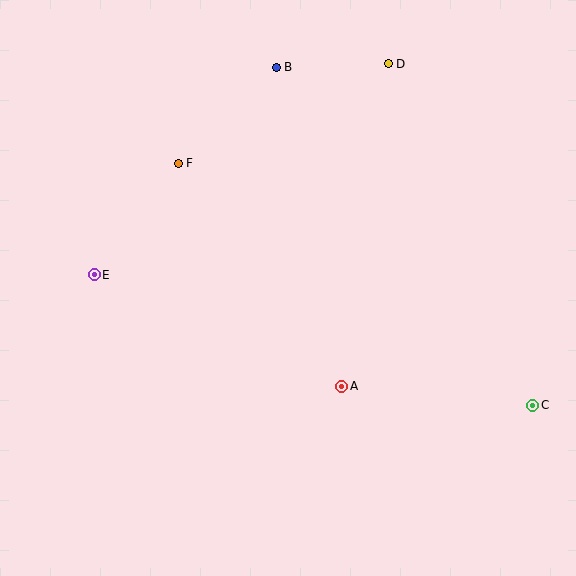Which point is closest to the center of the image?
Point A at (342, 386) is closest to the center.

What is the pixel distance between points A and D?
The distance between A and D is 326 pixels.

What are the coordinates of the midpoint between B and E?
The midpoint between B and E is at (185, 171).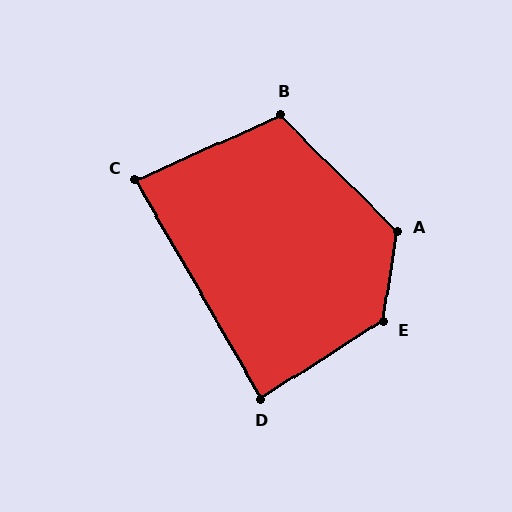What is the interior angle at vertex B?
Approximately 111 degrees (obtuse).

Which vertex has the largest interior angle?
E, at approximately 131 degrees.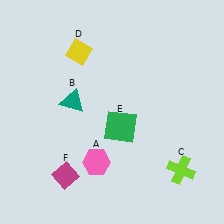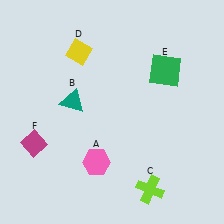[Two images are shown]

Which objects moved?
The objects that moved are: the lime cross (C), the green square (E), the magenta diamond (F).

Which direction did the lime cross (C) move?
The lime cross (C) moved left.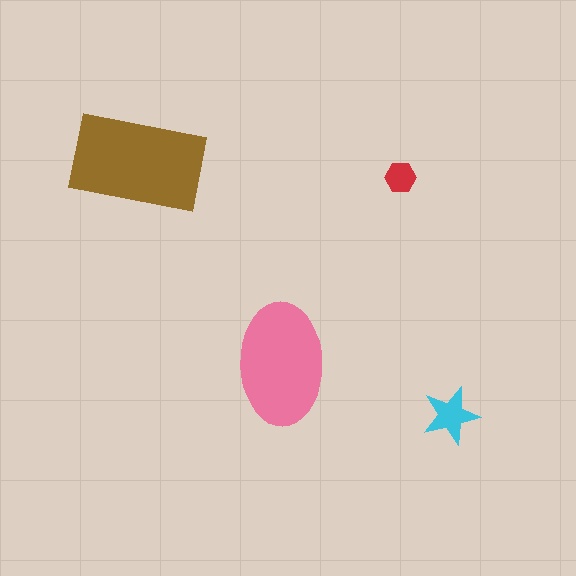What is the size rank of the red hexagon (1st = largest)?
4th.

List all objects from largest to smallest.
The brown rectangle, the pink ellipse, the cyan star, the red hexagon.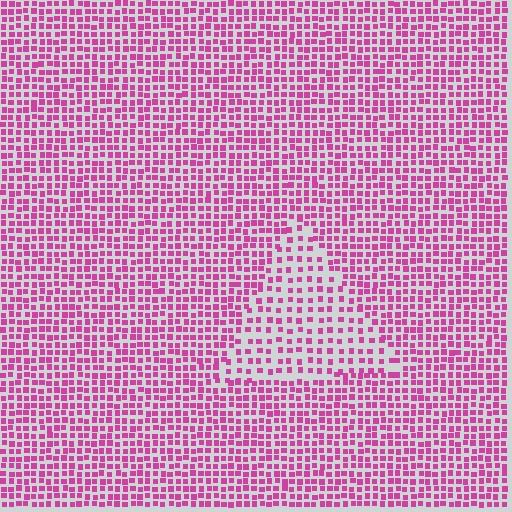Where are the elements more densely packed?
The elements are more densely packed outside the triangle boundary.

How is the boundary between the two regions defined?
The boundary is defined by a change in element density (approximately 1.8x ratio). All elements are the same color, size, and shape.